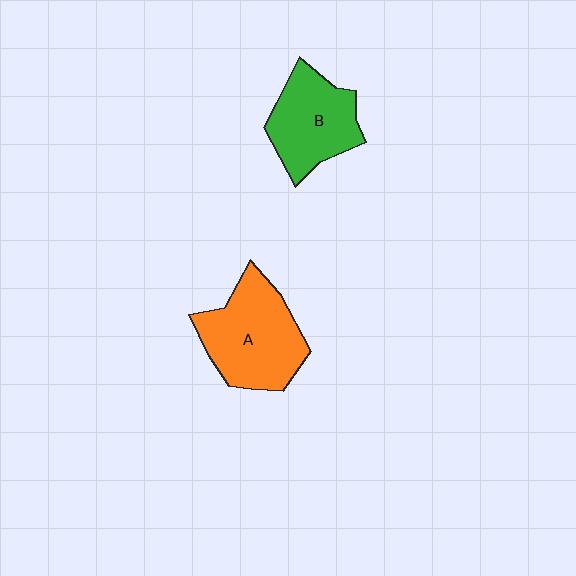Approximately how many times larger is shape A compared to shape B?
Approximately 1.2 times.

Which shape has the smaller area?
Shape B (green).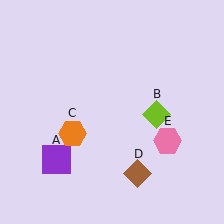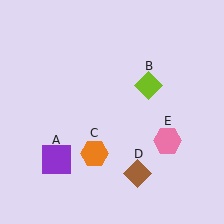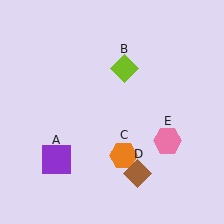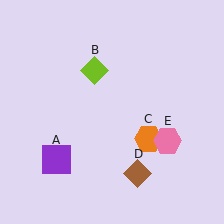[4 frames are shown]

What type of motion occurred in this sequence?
The lime diamond (object B), orange hexagon (object C) rotated counterclockwise around the center of the scene.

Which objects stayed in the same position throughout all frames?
Purple square (object A) and brown diamond (object D) and pink hexagon (object E) remained stationary.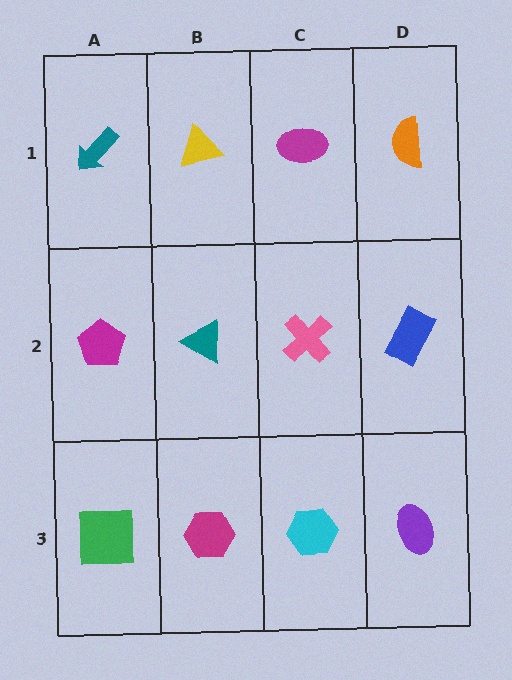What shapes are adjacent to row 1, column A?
A magenta pentagon (row 2, column A), a yellow triangle (row 1, column B).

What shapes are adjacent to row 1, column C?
A pink cross (row 2, column C), a yellow triangle (row 1, column B), an orange semicircle (row 1, column D).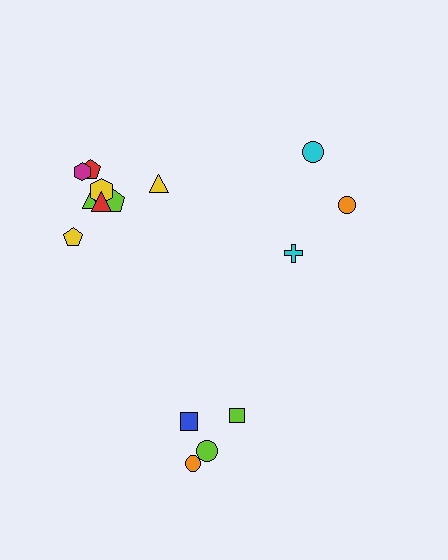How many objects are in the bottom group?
There are 4 objects.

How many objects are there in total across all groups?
There are 15 objects.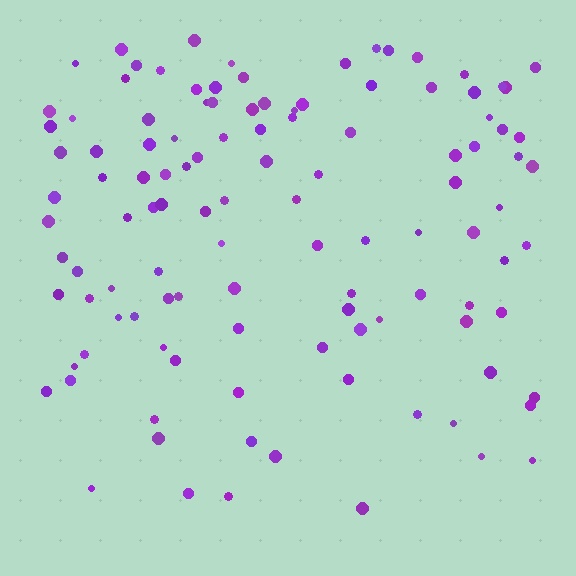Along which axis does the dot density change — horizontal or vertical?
Vertical.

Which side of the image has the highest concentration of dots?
The top.